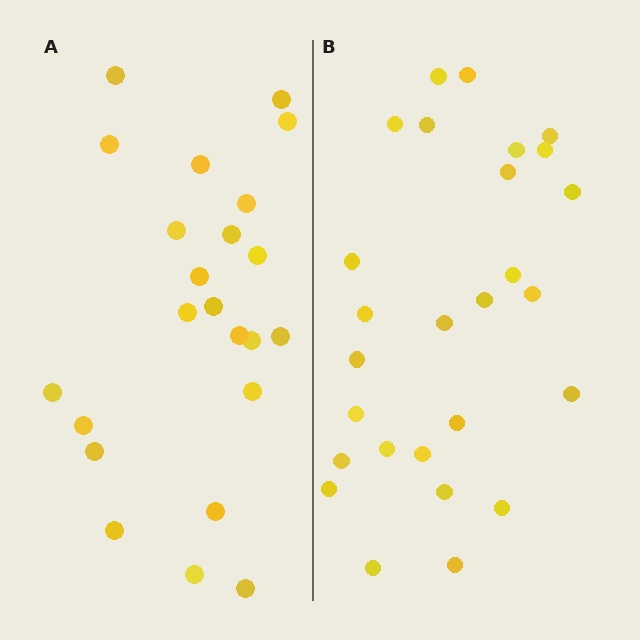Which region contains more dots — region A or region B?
Region B (the right region) has more dots.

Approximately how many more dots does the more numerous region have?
Region B has about 4 more dots than region A.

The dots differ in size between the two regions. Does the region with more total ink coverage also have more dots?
No. Region A has more total ink coverage because its dots are larger, but region B actually contains more individual dots. Total area can be misleading — the number of items is what matters here.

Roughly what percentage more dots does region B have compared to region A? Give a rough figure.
About 15% more.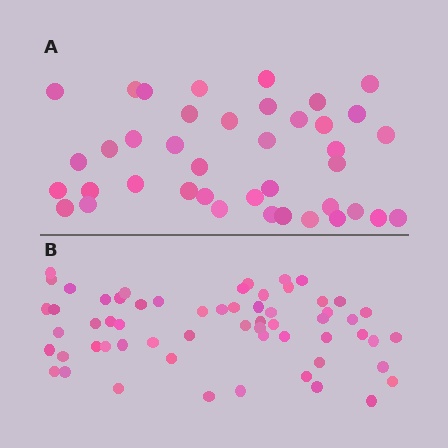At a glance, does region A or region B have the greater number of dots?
Region B (the bottom region) has more dots.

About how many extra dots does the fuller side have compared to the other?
Region B has approximately 20 more dots than region A.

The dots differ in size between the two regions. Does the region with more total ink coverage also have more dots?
No. Region A has more total ink coverage because its dots are larger, but region B actually contains more individual dots. Total area can be misleading — the number of items is what matters here.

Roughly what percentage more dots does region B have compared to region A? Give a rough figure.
About 50% more.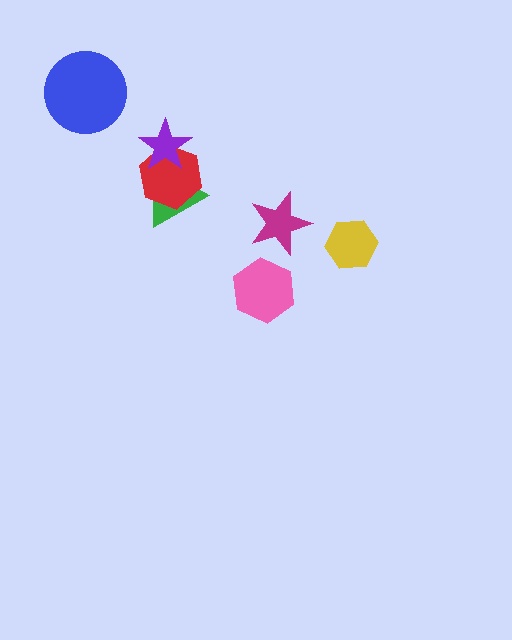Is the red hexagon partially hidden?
Yes, it is partially covered by another shape.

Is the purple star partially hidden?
No, no other shape covers it.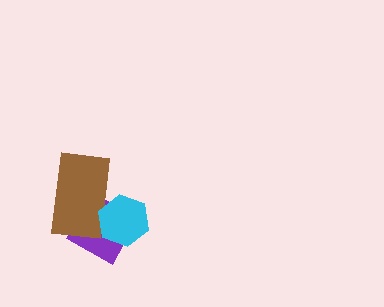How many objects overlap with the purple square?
2 objects overlap with the purple square.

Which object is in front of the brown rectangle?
The cyan hexagon is in front of the brown rectangle.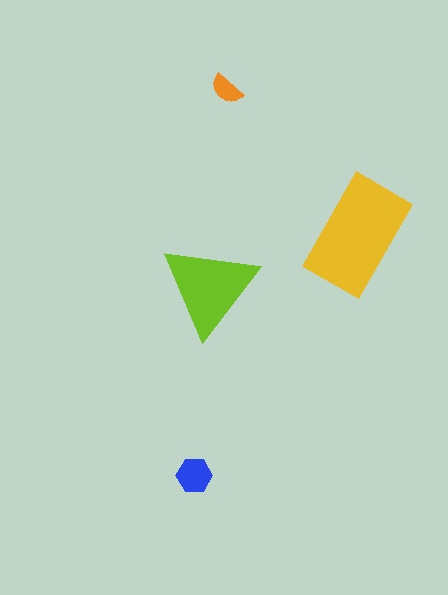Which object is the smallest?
The orange semicircle.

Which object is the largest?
The yellow rectangle.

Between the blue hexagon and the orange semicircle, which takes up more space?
The blue hexagon.